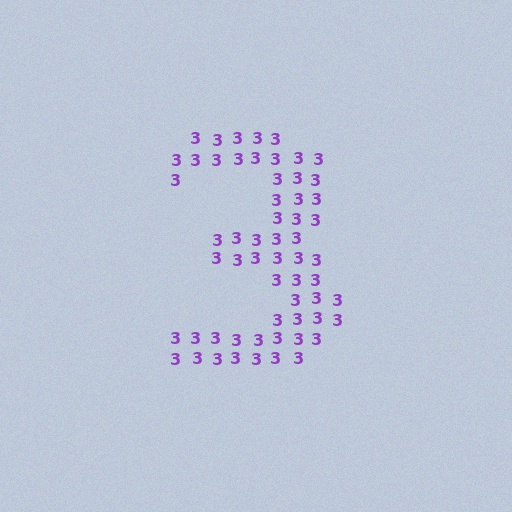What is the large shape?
The large shape is the digit 3.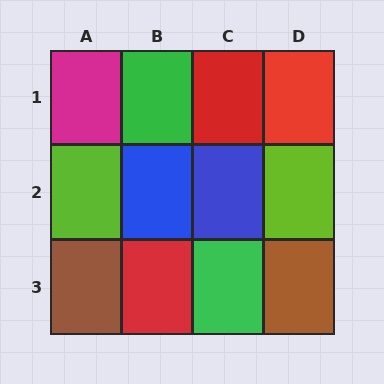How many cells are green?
2 cells are green.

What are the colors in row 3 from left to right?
Brown, red, green, brown.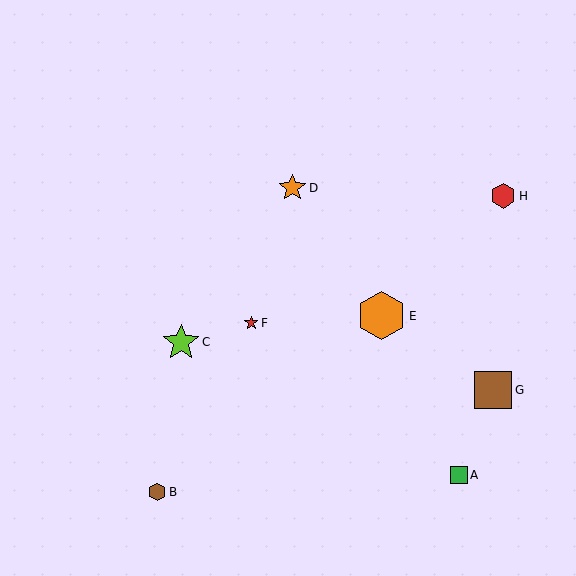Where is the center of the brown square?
The center of the brown square is at (493, 390).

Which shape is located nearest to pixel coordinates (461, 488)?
The green square (labeled A) at (459, 475) is nearest to that location.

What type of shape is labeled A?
Shape A is a green square.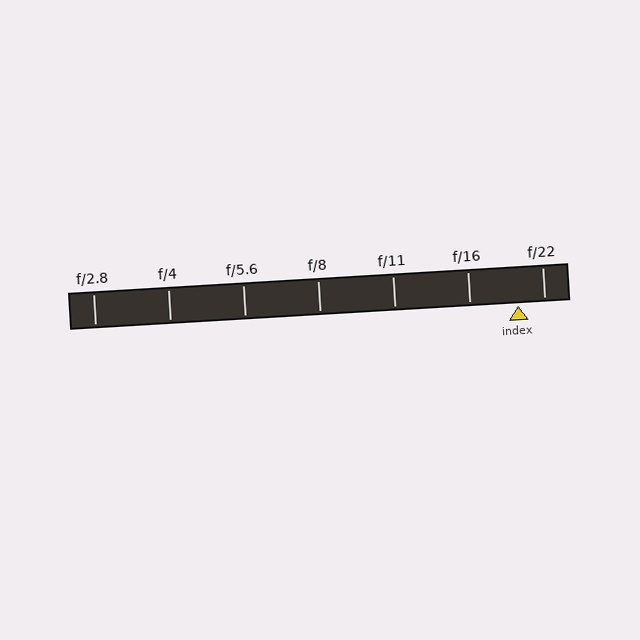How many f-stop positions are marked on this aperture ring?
There are 7 f-stop positions marked.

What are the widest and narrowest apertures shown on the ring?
The widest aperture shown is f/2.8 and the narrowest is f/22.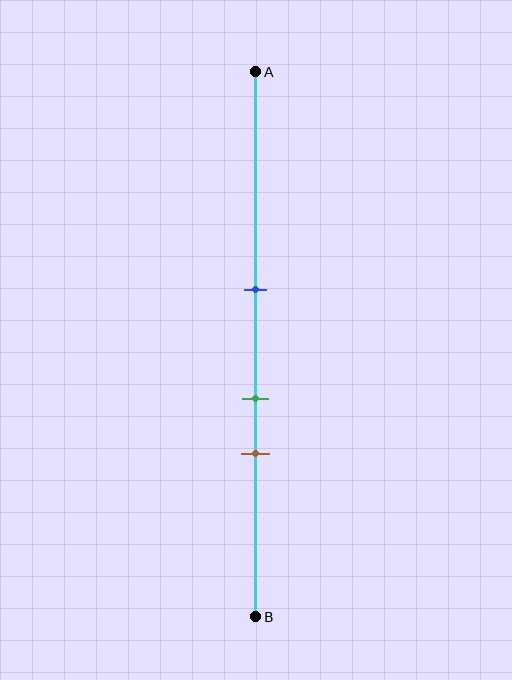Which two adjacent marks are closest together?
The green and brown marks are the closest adjacent pair.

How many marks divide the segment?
There are 3 marks dividing the segment.